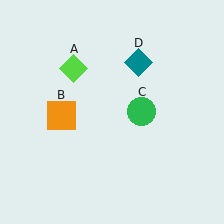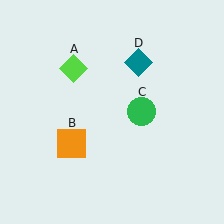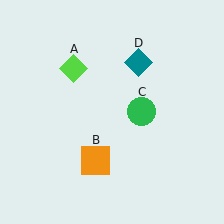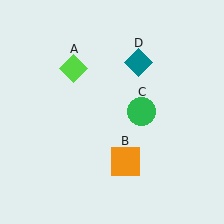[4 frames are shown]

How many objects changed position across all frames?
1 object changed position: orange square (object B).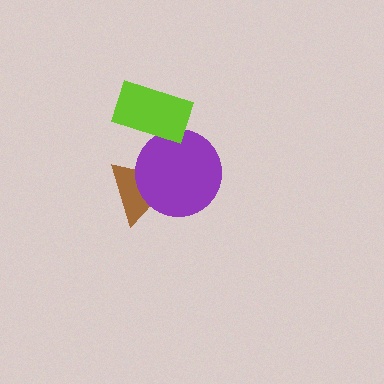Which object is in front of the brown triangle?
The purple circle is in front of the brown triangle.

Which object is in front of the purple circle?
The lime rectangle is in front of the purple circle.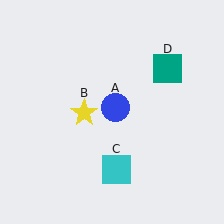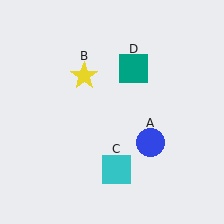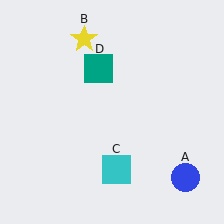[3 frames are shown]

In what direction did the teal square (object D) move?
The teal square (object D) moved left.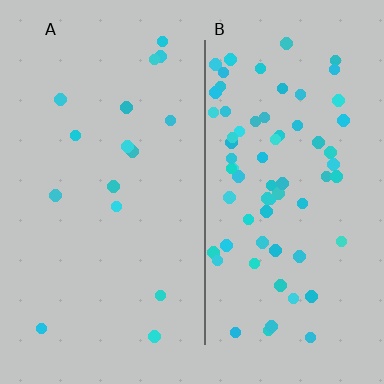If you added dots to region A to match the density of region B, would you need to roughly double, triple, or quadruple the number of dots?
Approximately quadruple.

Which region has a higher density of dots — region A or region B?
B (the right).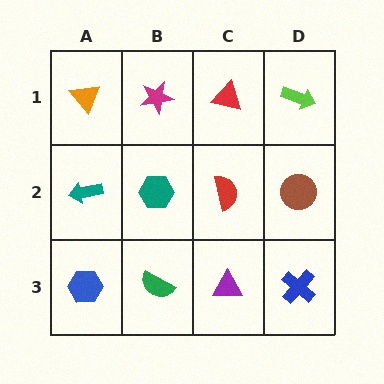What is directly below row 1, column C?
A red semicircle.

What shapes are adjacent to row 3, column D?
A brown circle (row 2, column D), a purple triangle (row 3, column C).